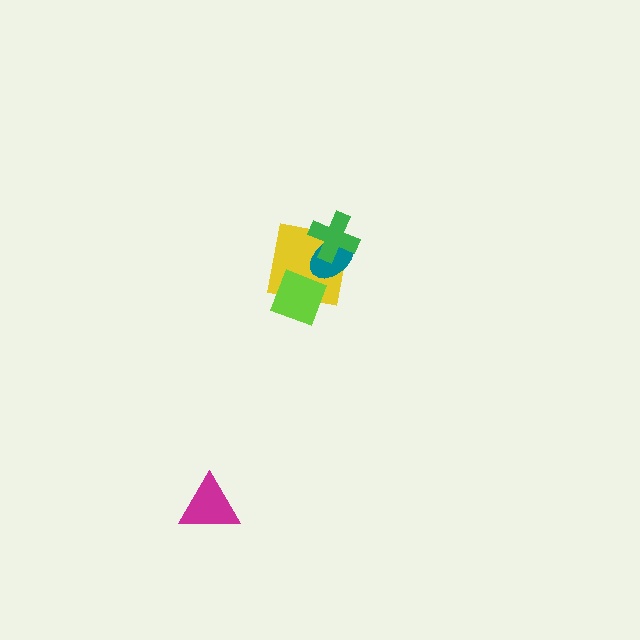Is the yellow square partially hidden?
Yes, it is partially covered by another shape.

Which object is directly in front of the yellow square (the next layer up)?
The teal ellipse is directly in front of the yellow square.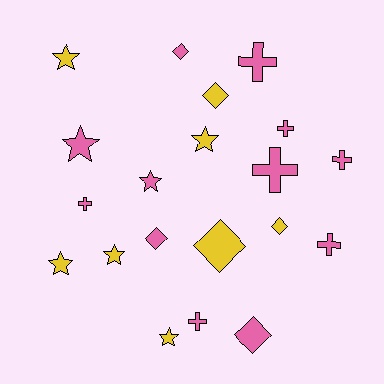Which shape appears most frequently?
Cross, with 7 objects.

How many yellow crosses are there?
There are no yellow crosses.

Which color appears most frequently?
Pink, with 12 objects.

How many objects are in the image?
There are 20 objects.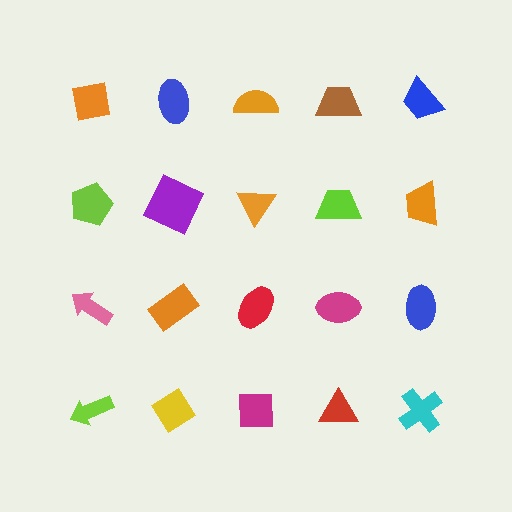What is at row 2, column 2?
A purple square.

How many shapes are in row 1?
5 shapes.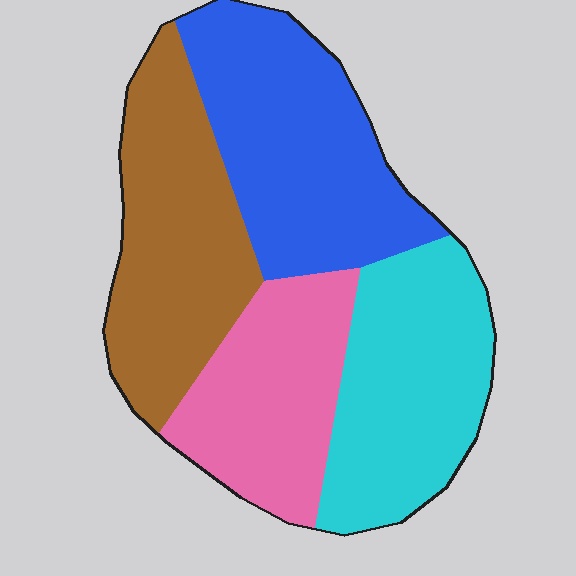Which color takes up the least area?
Pink, at roughly 20%.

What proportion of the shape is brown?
Brown covers roughly 25% of the shape.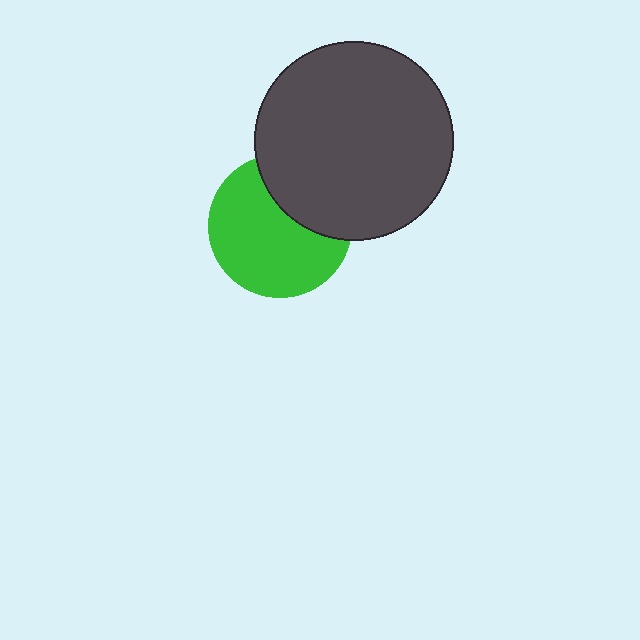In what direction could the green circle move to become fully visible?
The green circle could move toward the lower-left. That would shift it out from behind the dark gray circle entirely.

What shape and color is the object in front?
The object in front is a dark gray circle.